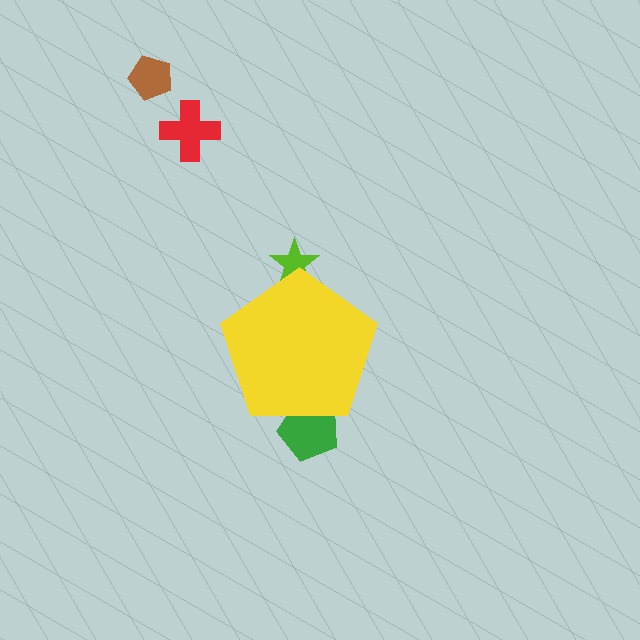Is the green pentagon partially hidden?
Yes, the green pentagon is partially hidden behind the yellow pentagon.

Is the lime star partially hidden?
Yes, the lime star is partially hidden behind the yellow pentagon.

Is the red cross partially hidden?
No, the red cross is fully visible.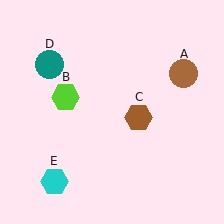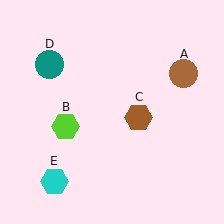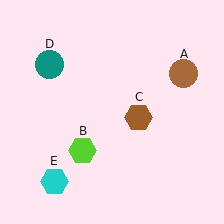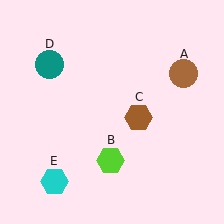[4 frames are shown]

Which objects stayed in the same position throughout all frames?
Brown circle (object A) and brown hexagon (object C) and teal circle (object D) and cyan hexagon (object E) remained stationary.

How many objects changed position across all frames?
1 object changed position: lime hexagon (object B).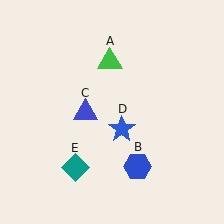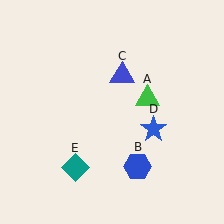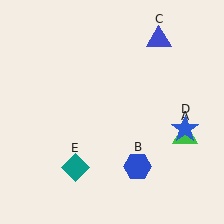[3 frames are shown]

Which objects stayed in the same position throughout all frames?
Blue hexagon (object B) and teal diamond (object E) remained stationary.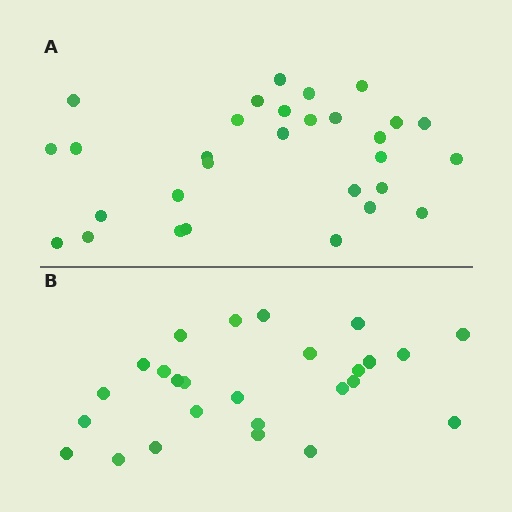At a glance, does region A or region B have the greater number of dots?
Region A (the top region) has more dots.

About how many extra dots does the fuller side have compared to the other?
Region A has about 4 more dots than region B.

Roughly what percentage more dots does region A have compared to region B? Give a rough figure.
About 15% more.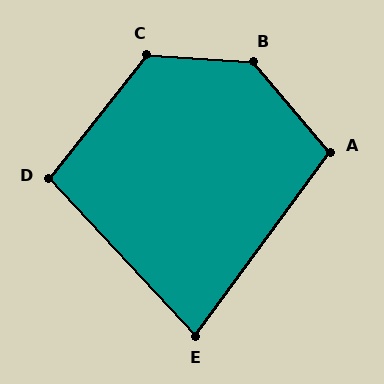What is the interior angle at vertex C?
Approximately 125 degrees (obtuse).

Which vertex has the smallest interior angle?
E, at approximately 79 degrees.